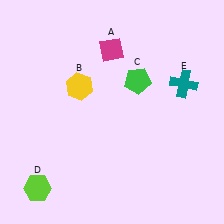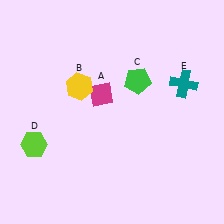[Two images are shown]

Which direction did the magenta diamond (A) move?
The magenta diamond (A) moved down.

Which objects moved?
The objects that moved are: the magenta diamond (A), the lime hexagon (D).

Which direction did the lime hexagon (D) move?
The lime hexagon (D) moved up.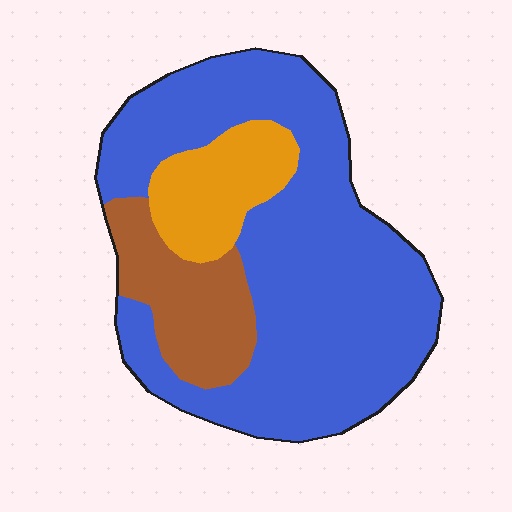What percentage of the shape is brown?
Brown takes up less than a quarter of the shape.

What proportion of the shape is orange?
Orange takes up less than a sixth of the shape.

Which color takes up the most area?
Blue, at roughly 70%.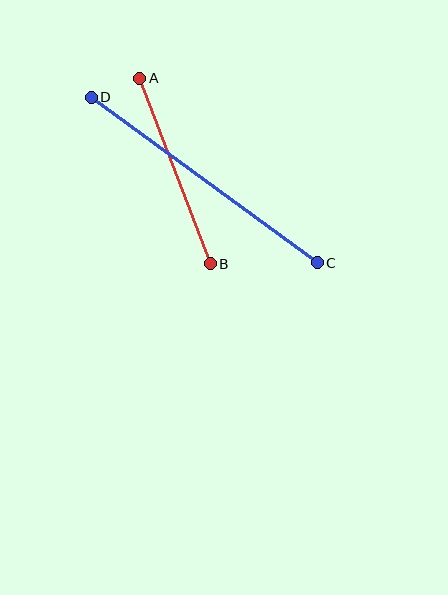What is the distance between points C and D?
The distance is approximately 281 pixels.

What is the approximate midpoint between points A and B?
The midpoint is at approximately (175, 171) pixels.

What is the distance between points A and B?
The distance is approximately 199 pixels.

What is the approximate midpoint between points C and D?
The midpoint is at approximately (204, 180) pixels.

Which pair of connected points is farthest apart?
Points C and D are farthest apart.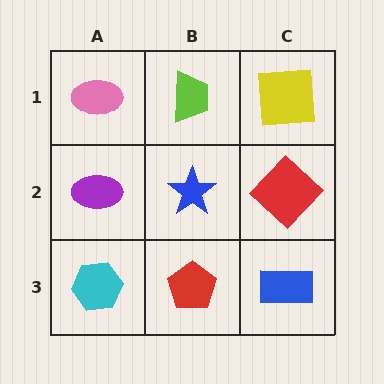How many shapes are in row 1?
3 shapes.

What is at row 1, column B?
A lime trapezoid.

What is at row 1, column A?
A pink ellipse.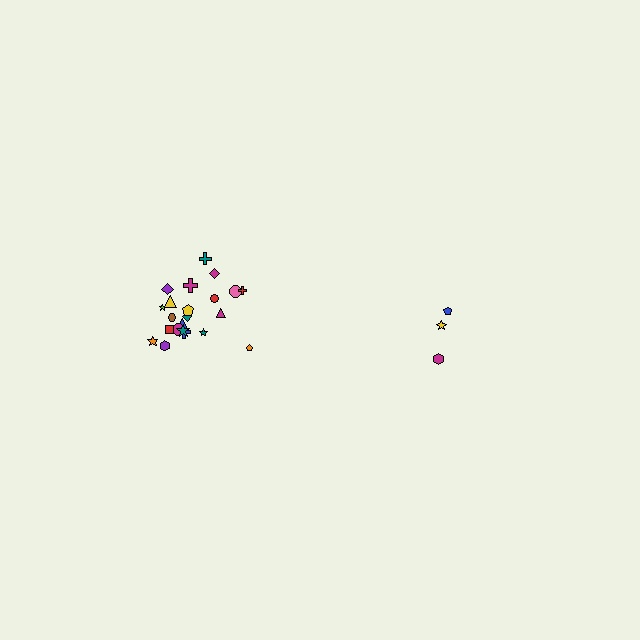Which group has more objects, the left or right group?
The left group.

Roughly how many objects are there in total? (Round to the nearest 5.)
Roughly 25 objects in total.